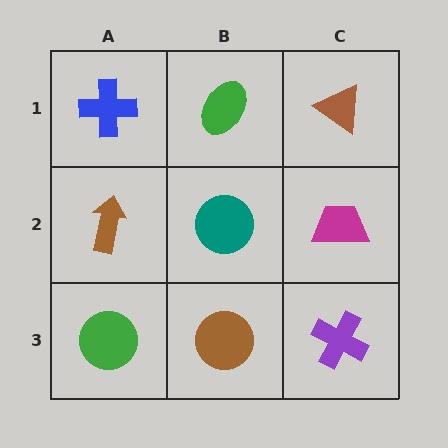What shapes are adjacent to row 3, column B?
A teal circle (row 2, column B), a green circle (row 3, column A), a purple cross (row 3, column C).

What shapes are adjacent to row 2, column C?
A brown triangle (row 1, column C), a purple cross (row 3, column C), a teal circle (row 2, column B).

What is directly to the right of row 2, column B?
A magenta trapezoid.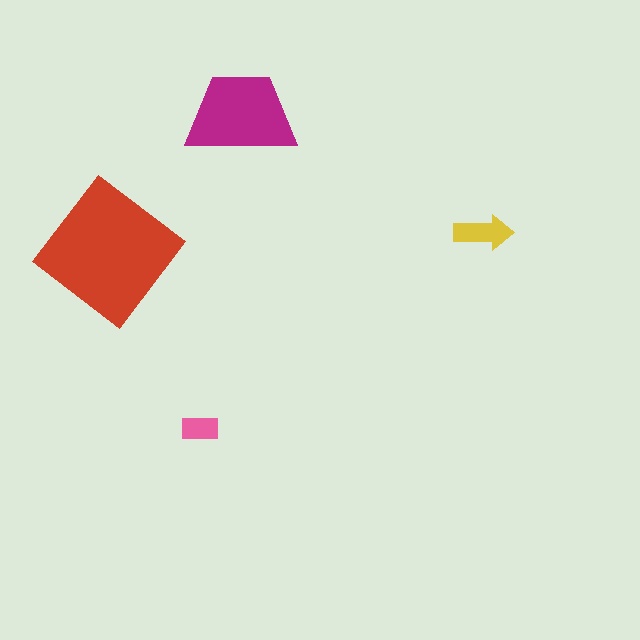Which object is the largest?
The red diamond.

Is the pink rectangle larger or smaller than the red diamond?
Smaller.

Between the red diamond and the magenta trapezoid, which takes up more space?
The red diamond.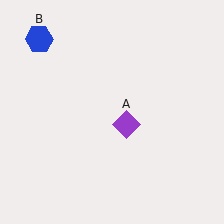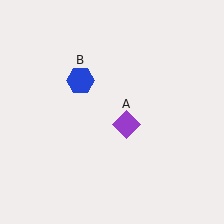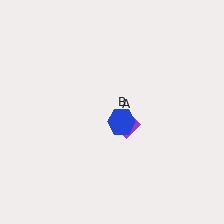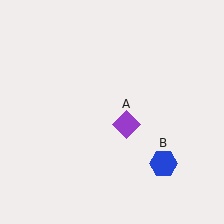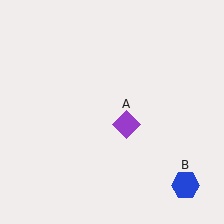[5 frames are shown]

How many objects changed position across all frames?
1 object changed position: blue hexagon (object B).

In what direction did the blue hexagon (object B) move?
The blue hexagon (object B) moved down and to the right.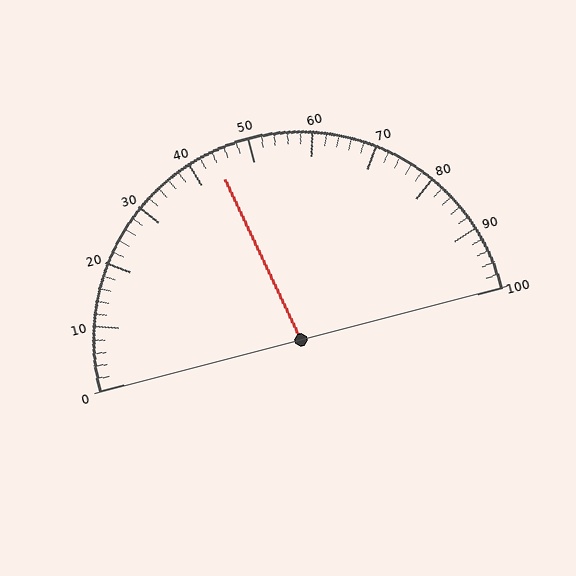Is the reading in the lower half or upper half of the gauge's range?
The reading is in the lower half of the range (0 to 100).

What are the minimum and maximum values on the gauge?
The gauge ranges from 0 to 100.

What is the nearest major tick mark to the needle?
The nearest major tick mark is 40.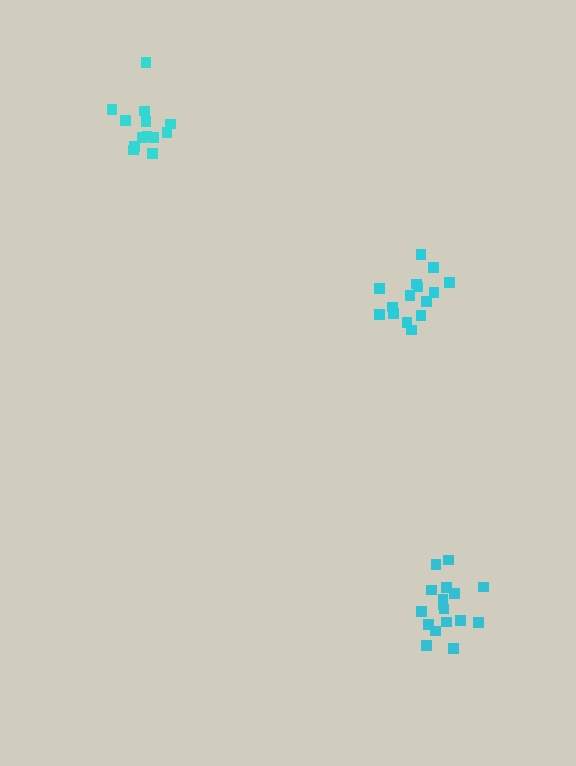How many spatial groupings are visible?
There are 3 spatial groupings.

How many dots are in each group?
Group 1: 13 dots, Group 2: 17 dots, Group 3: 15 dots (45 total).